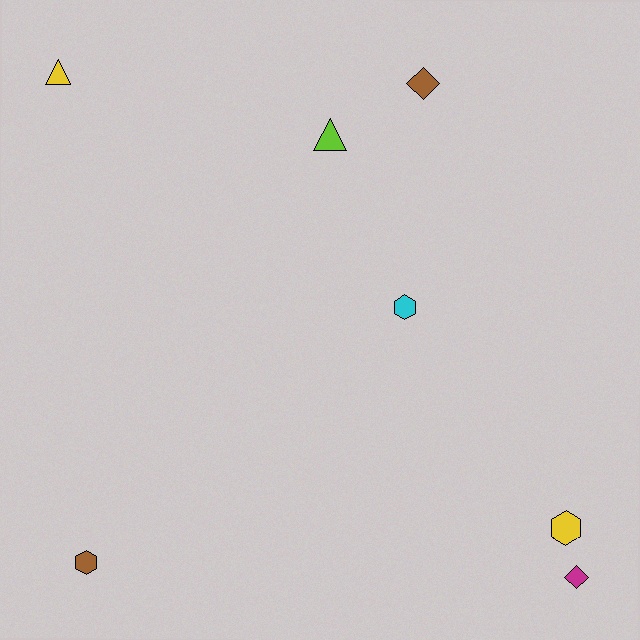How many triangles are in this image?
There are 2 triangles.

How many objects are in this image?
There are 7 objects.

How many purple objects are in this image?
There are no purple objects.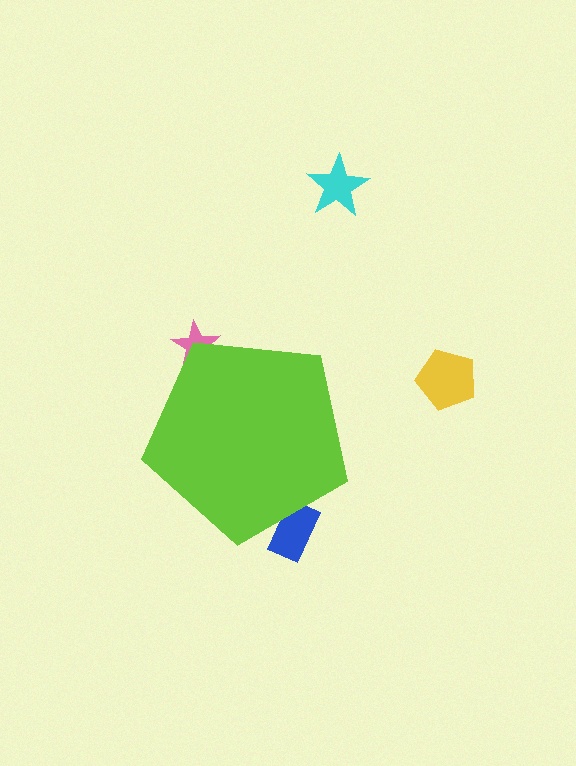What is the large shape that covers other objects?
A lime pentagon.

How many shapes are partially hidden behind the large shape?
2 shapes are partially hidden.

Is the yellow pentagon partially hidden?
No, the yellow pentagon is fully visible.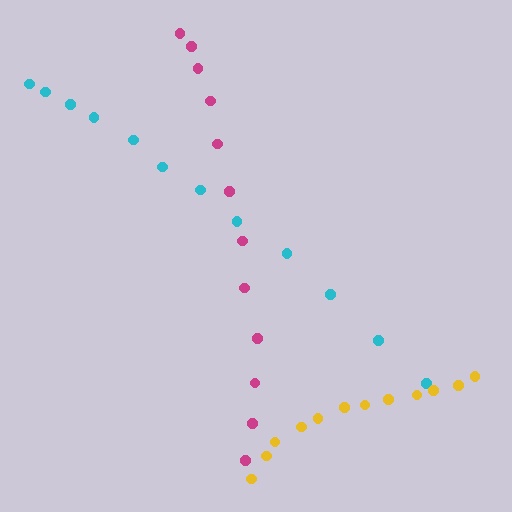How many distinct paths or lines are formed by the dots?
There are 3 distinct paths.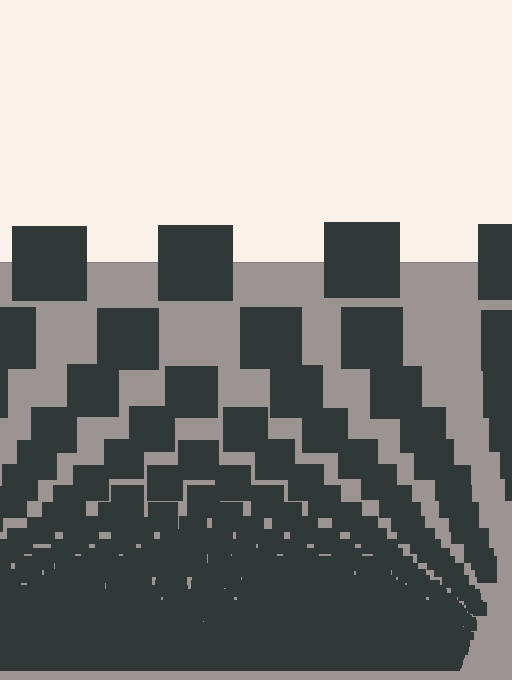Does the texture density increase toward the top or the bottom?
Density increases toward the bottom.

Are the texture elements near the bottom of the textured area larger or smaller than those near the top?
Smaller. The gradient is inverted — elements near the bottom are smaller and denser.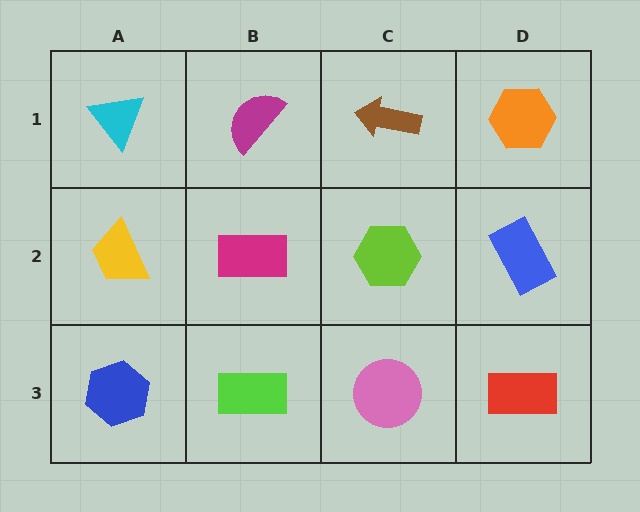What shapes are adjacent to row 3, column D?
A blue rectangle (row 2, column D), a pink circle (row 3, column C).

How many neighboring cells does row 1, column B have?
3.